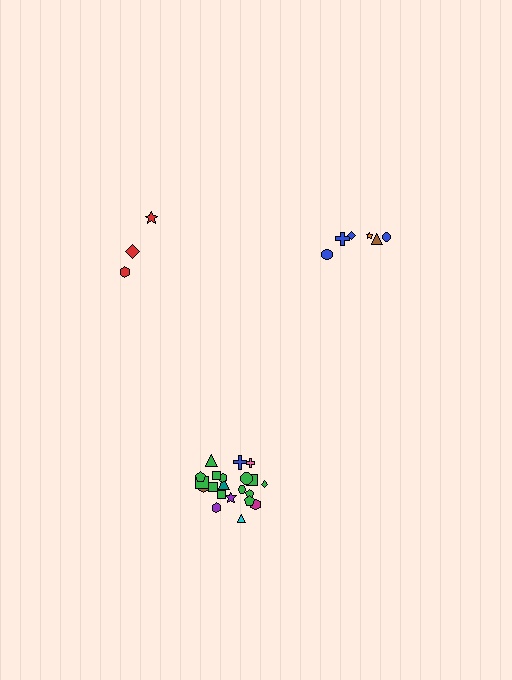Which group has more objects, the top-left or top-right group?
The top-right group.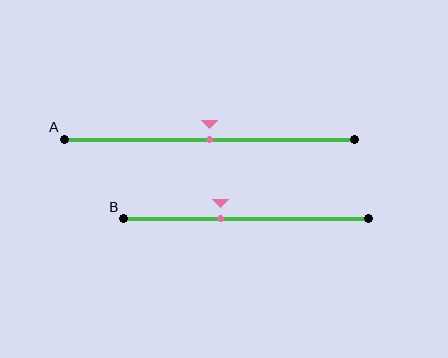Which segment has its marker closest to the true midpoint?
Segment A has its marker closest to the true midpoint.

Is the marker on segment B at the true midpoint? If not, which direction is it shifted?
No, the marker on segment B is shifted to the left by about 10% of the segment length.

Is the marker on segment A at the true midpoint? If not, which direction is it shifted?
Yes, the marker on segment A is at the true midpoint.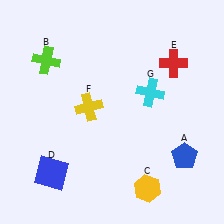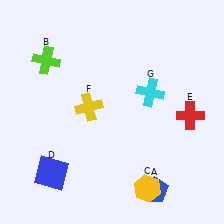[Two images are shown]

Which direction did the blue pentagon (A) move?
The blue pentagon (A) moved down.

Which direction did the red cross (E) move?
The red cross (E) moved down.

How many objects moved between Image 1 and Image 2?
2 objects moved between the two images.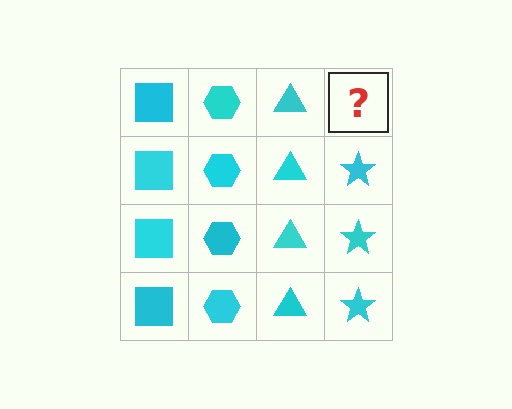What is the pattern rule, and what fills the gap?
The rule is that each column has a consistent shape. The gap should be filled with a cyan star.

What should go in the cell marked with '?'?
The missing cell should contain a cyan star.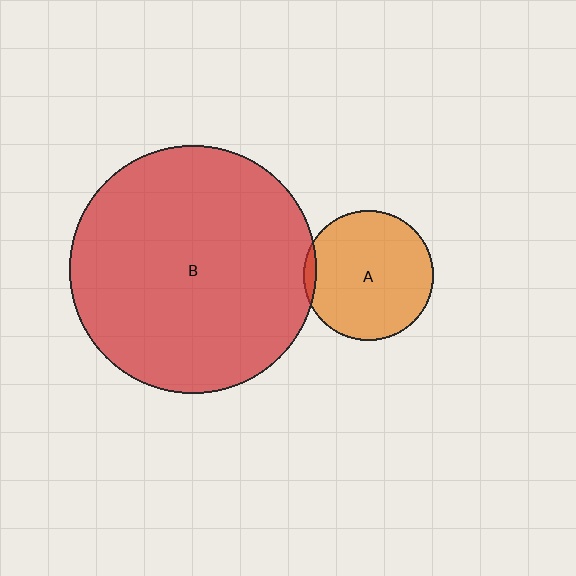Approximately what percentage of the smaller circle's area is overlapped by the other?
Approximately 5%.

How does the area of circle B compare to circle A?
Approximately 3.6 times.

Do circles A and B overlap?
Yes.